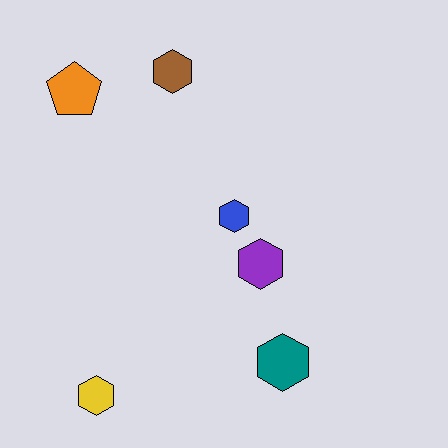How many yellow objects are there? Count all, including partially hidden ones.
There is 1 yellow object.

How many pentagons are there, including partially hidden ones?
There is 1 pentagon.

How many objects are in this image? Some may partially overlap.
There are 6 objects.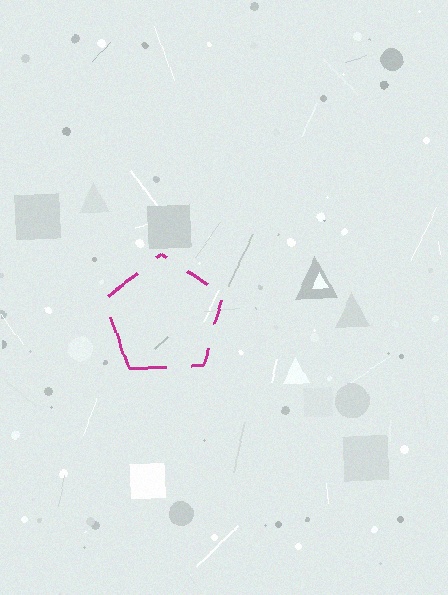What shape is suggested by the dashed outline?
The dashed outline suggests a pentagon.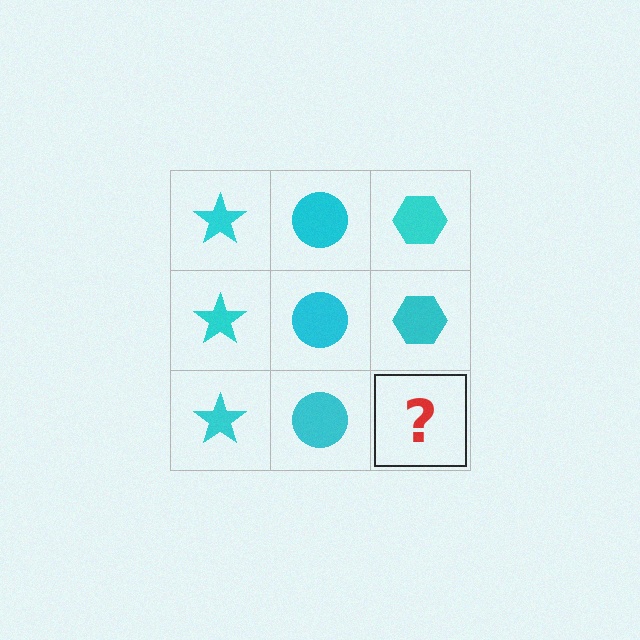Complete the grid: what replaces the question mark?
The question mark should be replaced with a cyan hexagon.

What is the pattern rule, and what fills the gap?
The rule is that each column has a consistent shape. The gap should be filled with a cyan hexagon.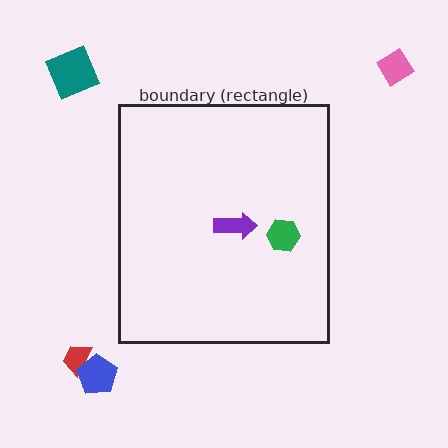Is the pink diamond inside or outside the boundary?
Outside.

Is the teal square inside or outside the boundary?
Outside.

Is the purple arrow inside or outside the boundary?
Inside.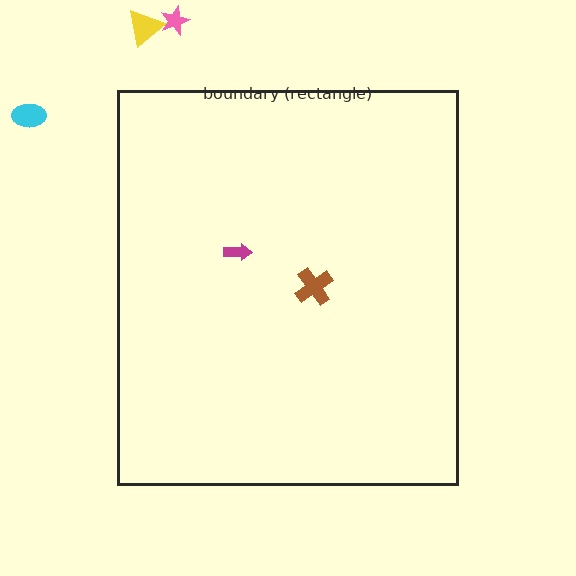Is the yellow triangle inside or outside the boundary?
Outside.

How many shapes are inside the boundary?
2 inside, 3 outside.